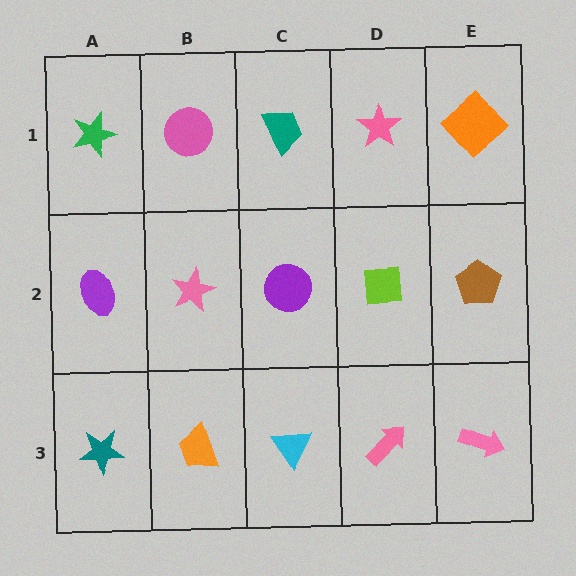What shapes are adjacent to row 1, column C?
A purple circle (row 2, column C), a pink circle (row 1, column B), a pink star (row 1, column D).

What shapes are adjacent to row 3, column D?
A lime square (row 2, column D), a cyan triangle (row 3, column C), a pink arrow (row 3, column E).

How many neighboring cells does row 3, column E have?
2.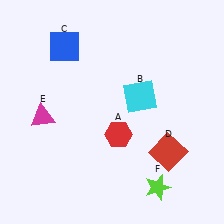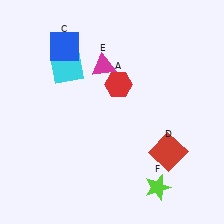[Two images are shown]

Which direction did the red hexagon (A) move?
The red hexagon (A) moved up.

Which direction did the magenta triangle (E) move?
The magenta triangle (E) moved right.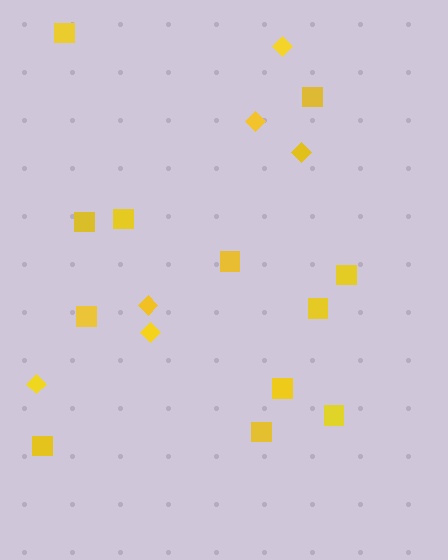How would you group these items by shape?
There are 2 groups: one group of squares (12) and one group of diamonds (6).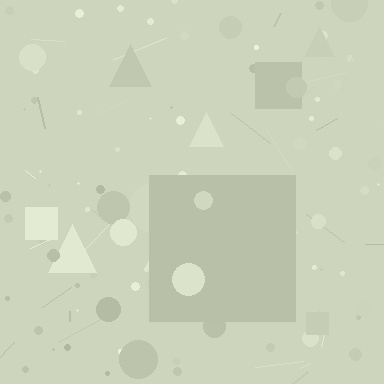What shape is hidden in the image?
A square is hidden in the image.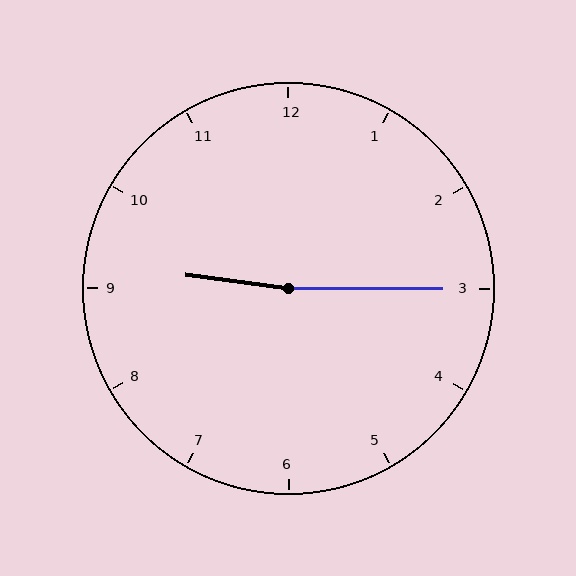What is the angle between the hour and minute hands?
Approximately 172 degrees.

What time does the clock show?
9:15.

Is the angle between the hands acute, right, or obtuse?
It is obtuse.